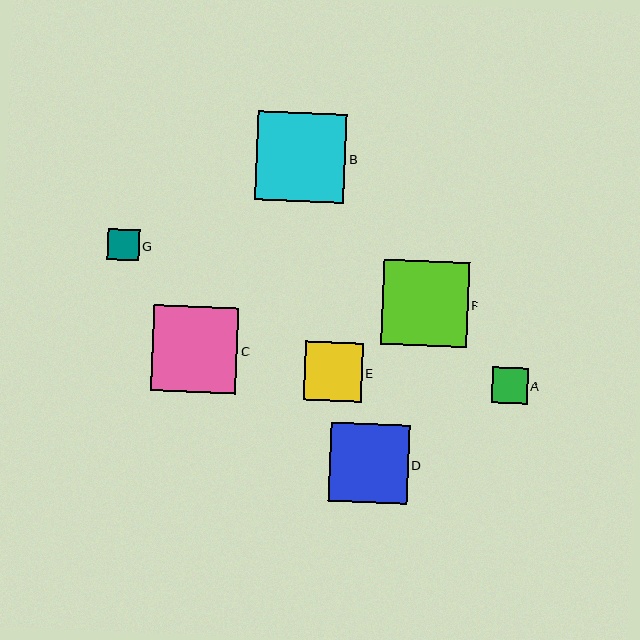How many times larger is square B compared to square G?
Square B is approximately 2.8 times the size of square G.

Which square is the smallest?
Square G is the smallest with a size of approximately 32 pixels.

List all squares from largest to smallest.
From largest to smallest: B, C, F, D, E, A, G.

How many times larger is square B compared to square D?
Square B is approximately 1.1 times the size of square D.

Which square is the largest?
Square B is the largest with a size of approximately 89 pixels.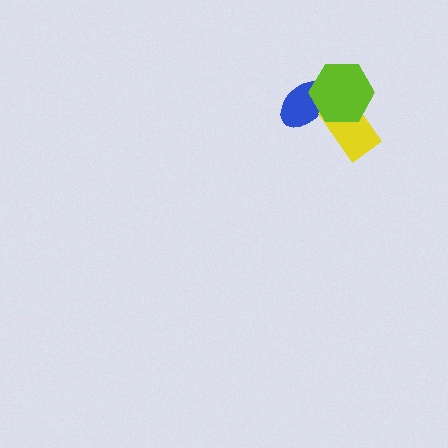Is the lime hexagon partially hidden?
No, no other shape covers it.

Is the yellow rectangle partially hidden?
Yes, it is partially covered by another shape.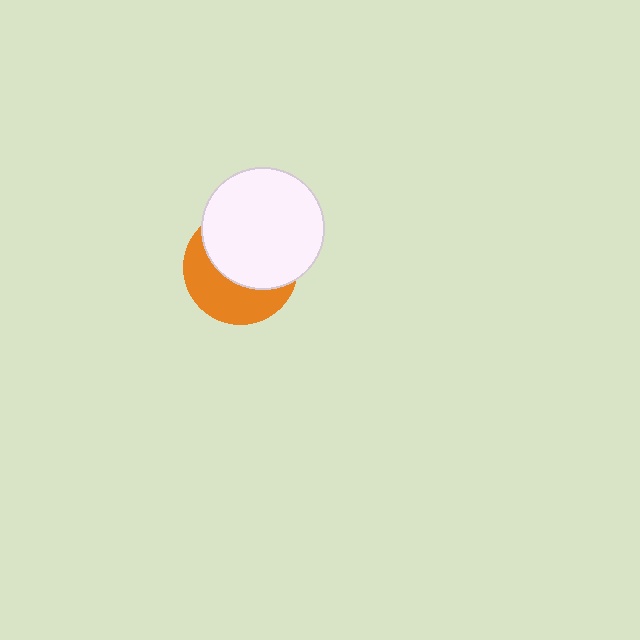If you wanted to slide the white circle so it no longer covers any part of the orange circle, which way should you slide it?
Slide it up — that is the most direct way to separate the two shapes.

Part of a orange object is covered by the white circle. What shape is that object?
It is a circle.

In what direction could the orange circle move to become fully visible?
The orange circle could move down. That would shift it out from behind the white circle entirely.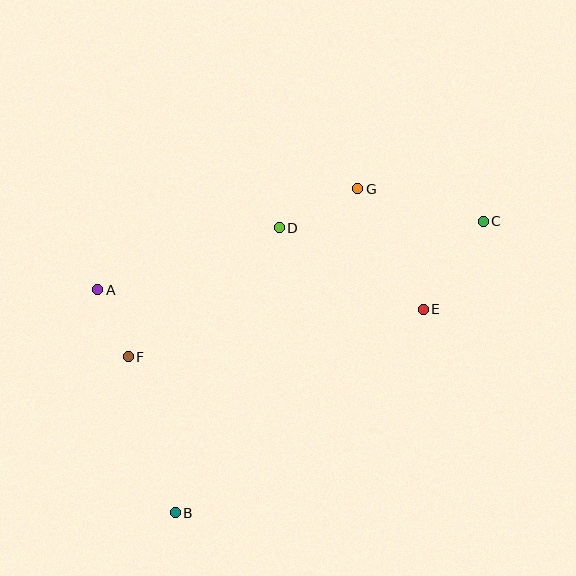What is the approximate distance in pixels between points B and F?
The distance between B and F is approximately 163 pixels.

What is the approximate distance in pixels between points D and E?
The distance between D and E is approximately 165 pixels.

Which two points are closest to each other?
Points A and F are closest to each other.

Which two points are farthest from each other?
Points B and C are farthest from each other.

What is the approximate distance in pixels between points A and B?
The distance between A and B is approximately 236 pixels.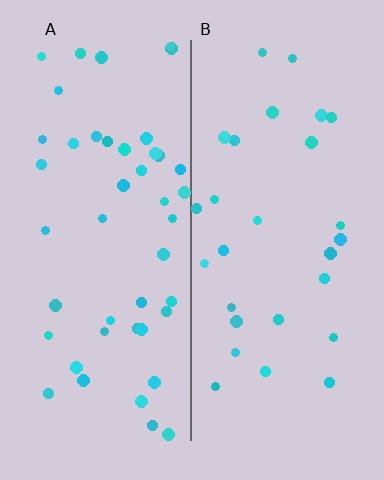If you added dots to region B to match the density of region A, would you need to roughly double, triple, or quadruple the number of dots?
Approximately double.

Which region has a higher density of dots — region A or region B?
A (the left).